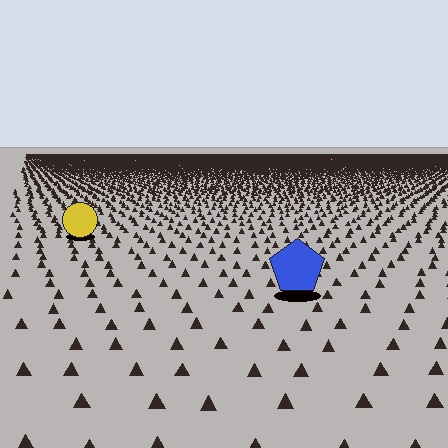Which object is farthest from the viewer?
The yellow circle is farthest from the viewer. It appears smaller and the ground texture around it is denser.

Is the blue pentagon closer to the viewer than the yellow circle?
Yes. The blue pentagon is closer — you can tell from the texture gradient: the ground texture is coarser near it.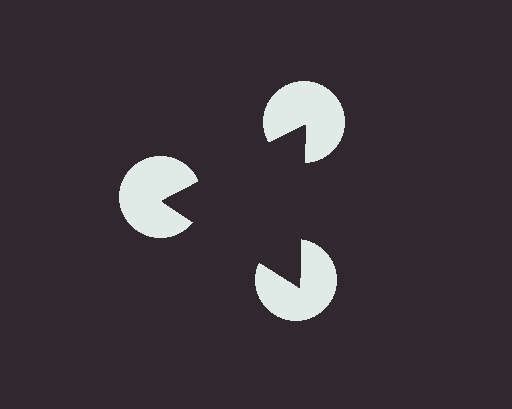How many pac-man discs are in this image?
There are 3 — one at each vertex of the illusory triangle.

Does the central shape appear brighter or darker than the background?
It typically appears slightly darker than the background, even though no actual brightness change is drawn.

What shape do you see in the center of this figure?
An illusory triangle — its edges are inferred from the aligned wedge cuts in the pac-man discs, not physically drawn.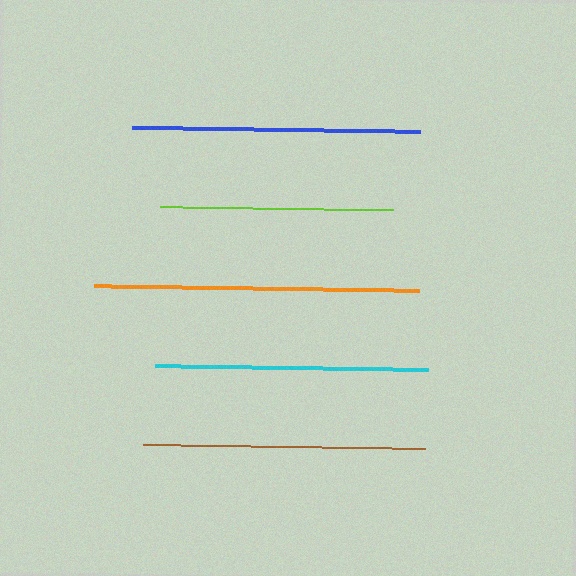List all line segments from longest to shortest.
From longest to shortest: orange, blue, brown, cyan, lime.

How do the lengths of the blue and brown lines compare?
The blue and brown lines are approximately the same length.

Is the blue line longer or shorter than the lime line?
The blue line is longer than the lime line.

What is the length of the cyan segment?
The cyan segment is approximately 273 pixels long.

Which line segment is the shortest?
The lime line is the shortest at approximately 232 pixels.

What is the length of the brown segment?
The brown segment is approximately 282 pixels long.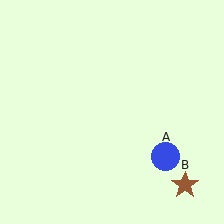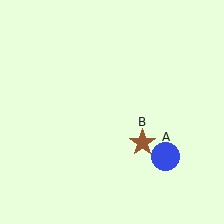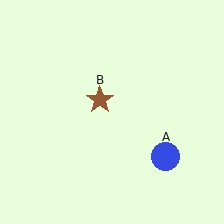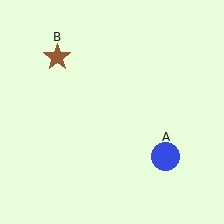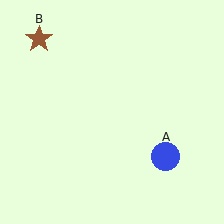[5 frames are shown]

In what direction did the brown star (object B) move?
The brown star (object B) moved up and to the left.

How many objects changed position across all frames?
1 object changed position: brown star (object B).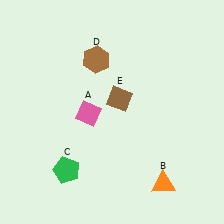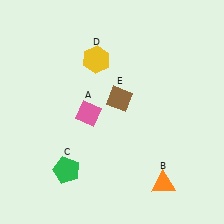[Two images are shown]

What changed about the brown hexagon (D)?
In Image 1, D is brown. In Image 2, it changed to yellow.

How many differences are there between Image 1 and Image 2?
There is 1 difference between the two images.